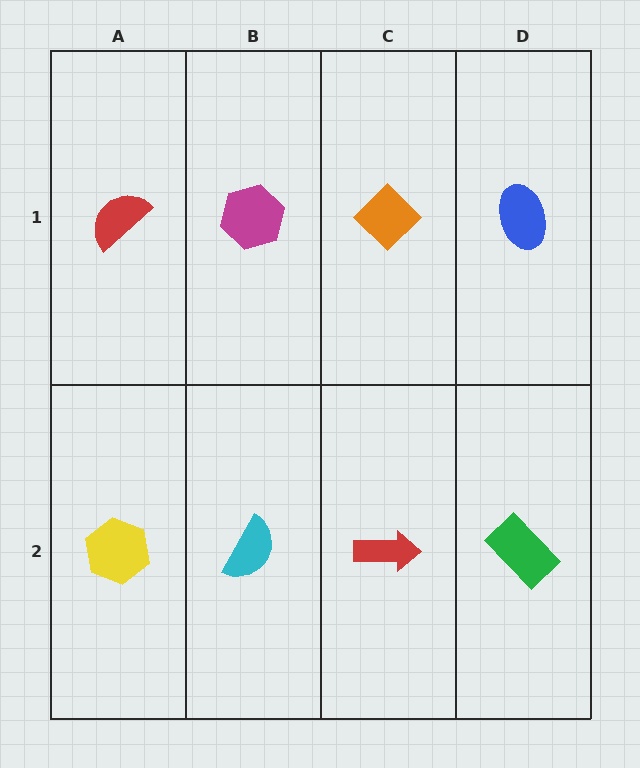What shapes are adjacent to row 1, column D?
A green rectangle (row 2, column D), an orange diamond (row 1, column C).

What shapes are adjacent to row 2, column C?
An orange diamond (row 1, column C), a cyan semicircle (row 2, column B), a green rectangle (row 2, column D).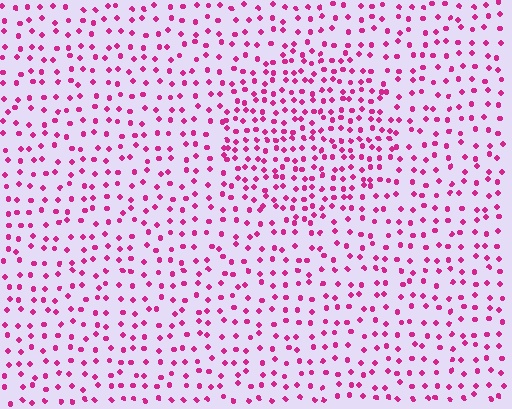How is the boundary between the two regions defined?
The boundary is defined by a change in element density (approximately 1.7x ratio). All elements are the same color, size, and shape.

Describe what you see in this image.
The image contains small magenta elements arranged at two different densities. A circle-shaped region is visible where the elements are more densely packed than the surrounding area.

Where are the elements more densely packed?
The elements are more densely packed inside the circle boundary.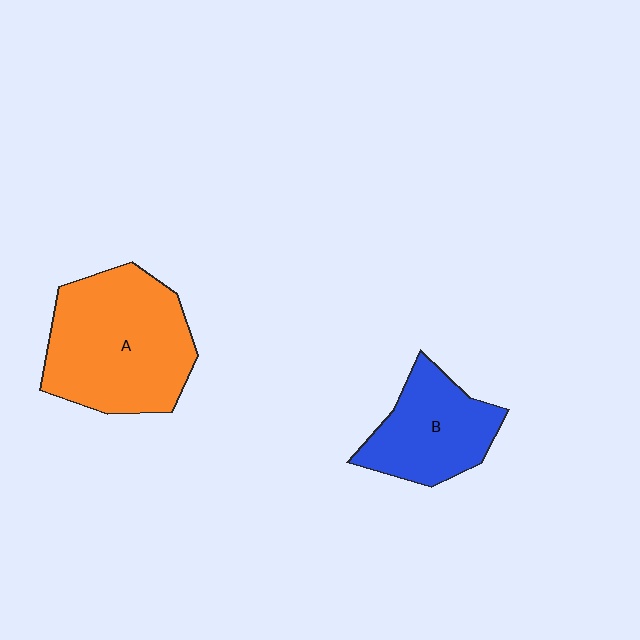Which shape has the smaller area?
Shape B (blue).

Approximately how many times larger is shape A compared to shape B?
Approximately 1.6 times.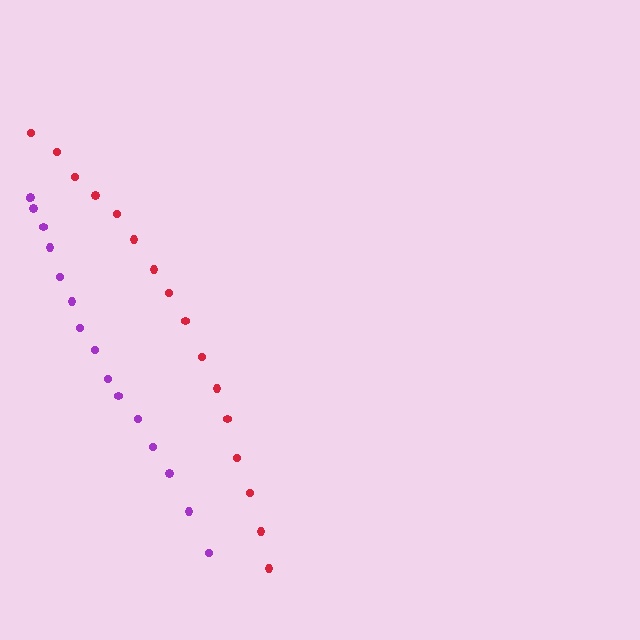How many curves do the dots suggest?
There are 2 distinct paths.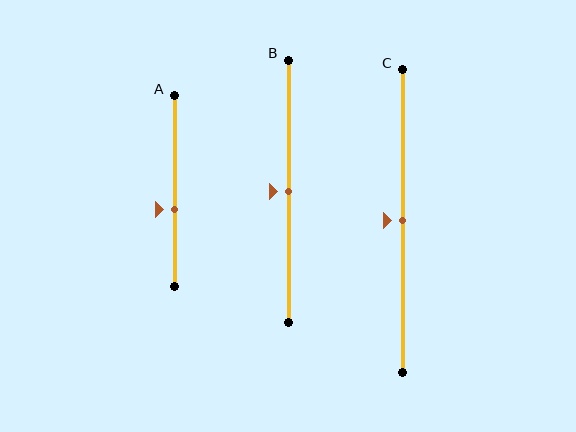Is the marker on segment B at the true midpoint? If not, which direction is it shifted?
Yes, the marker on segment B is at the true midpoint.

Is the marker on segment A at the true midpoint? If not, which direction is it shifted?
No, the marker on segment A is shifted downward by about 10% of the segment length.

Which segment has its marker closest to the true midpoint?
Segment B has its marker closest to the true midpoint.